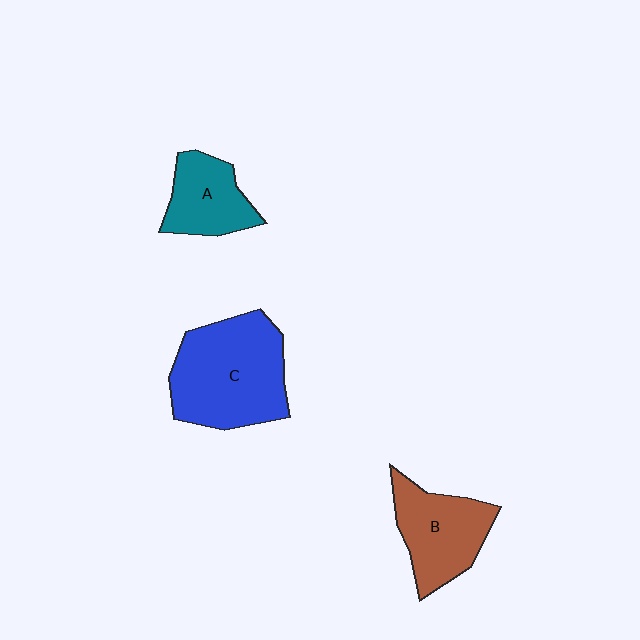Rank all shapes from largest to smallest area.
From largest to smallest: C (blue), B (brown), A (teal).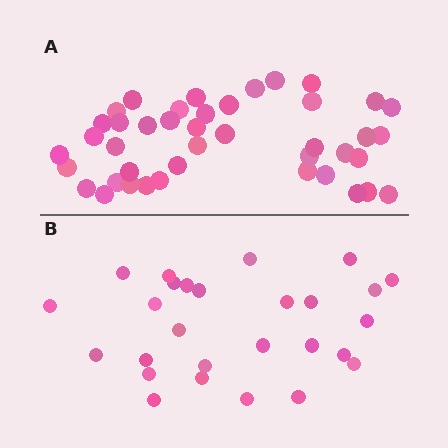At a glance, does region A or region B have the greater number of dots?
Region A (the top region) has more dots.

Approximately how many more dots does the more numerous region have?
Region A has approximately 15 more dots than region B.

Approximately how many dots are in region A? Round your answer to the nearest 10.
About 40 dots. (The exact count is 42, which rounds to 40.)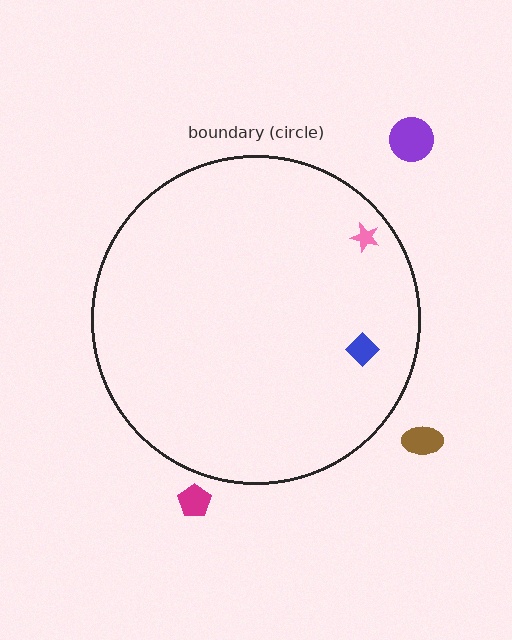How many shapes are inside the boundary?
2 inside, 3 outside.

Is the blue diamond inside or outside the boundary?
Inside.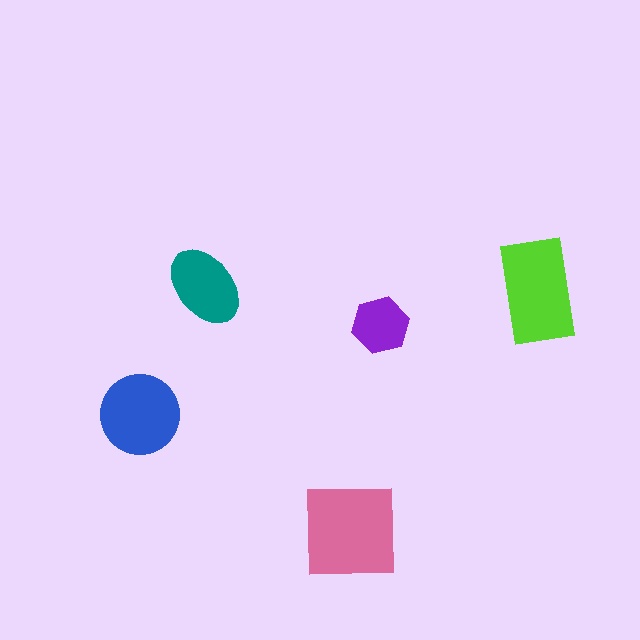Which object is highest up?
The teal ellipse is topmost.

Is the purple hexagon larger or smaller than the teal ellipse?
Smaller.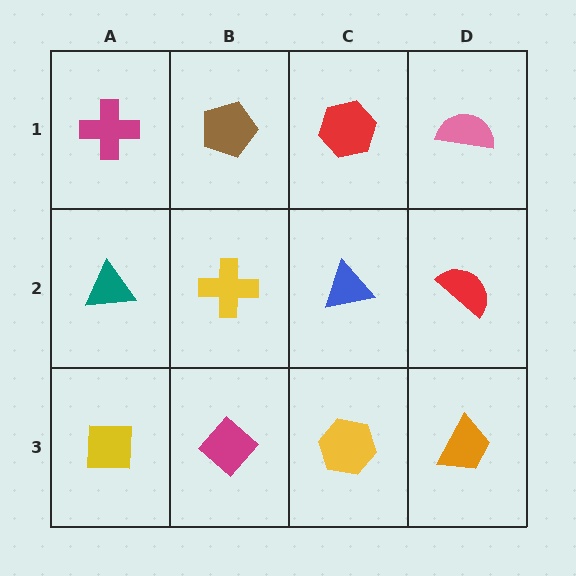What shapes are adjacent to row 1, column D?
A red semicircle (row 2, column D), a red hexagon (row 1, column C).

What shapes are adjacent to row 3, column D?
A red semicircle (row 2, column D), a yellow hexagon (row 3, column C).